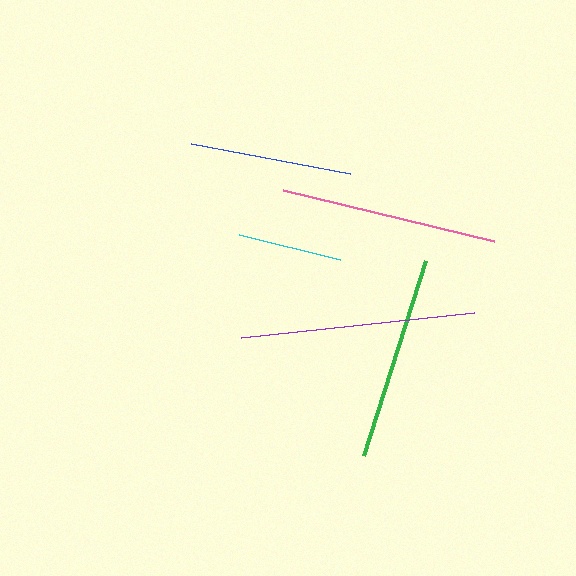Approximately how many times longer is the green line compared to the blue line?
The green line is approximately 1.3 times the length of the blue line.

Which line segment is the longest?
The purple line is the longest at approximately 235 pixels.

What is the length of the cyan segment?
The cyan segment is approximately 104 pixels long.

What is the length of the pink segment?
The pink segment is approximately 218 pixels long.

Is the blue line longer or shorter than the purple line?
The purple line is longer than the blue line.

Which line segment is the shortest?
The cyan line is the shortest at approximately 104 pixels.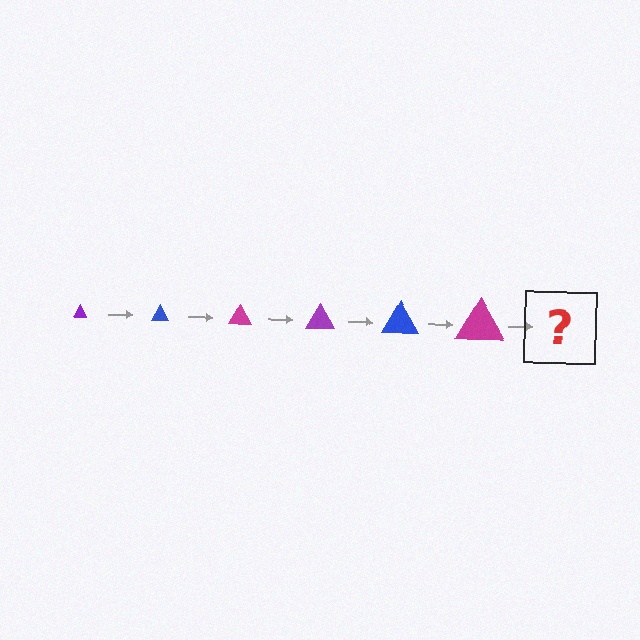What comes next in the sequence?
The next element should be a purple triangle, larger than the previous one.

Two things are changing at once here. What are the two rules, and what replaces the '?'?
The two rules are that the triangle grows larger each step and the color cycles through purple, blue, and magenta. The '?' should be a purple triangle, larger than the previous one.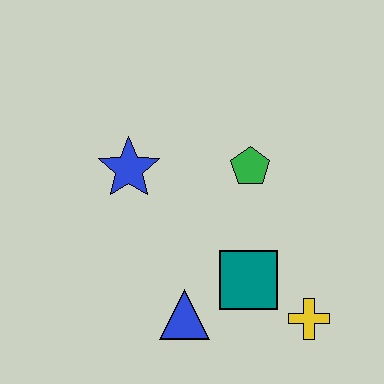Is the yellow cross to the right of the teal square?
Yes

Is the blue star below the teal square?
No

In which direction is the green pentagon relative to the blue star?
The green pentagon is to the right of the blue star.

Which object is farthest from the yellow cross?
The blue star is farthest from the yellow cross.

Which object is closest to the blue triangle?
The teal square is closest to the blue triangle.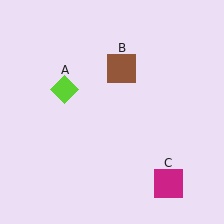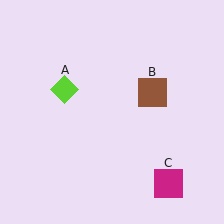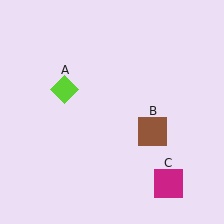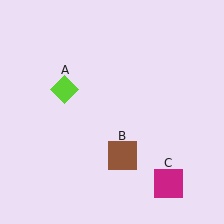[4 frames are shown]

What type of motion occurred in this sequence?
The brown square (object B) rotated clockwise around the center of the scene.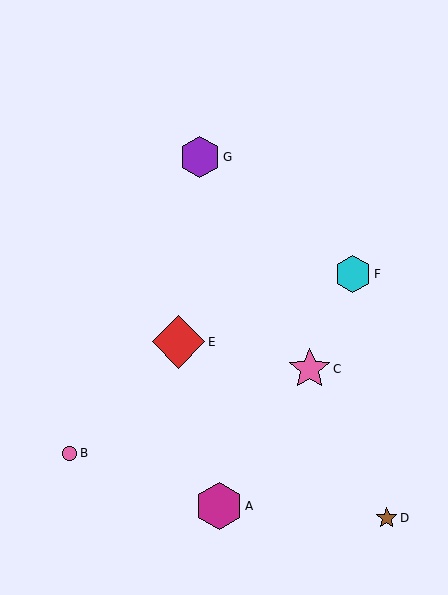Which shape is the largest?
The red diamond (labeled E) is the largest.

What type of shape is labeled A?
Shape A is a magenta hexagon.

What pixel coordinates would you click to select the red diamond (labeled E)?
Click at (179, 342) to select the red diamond E.